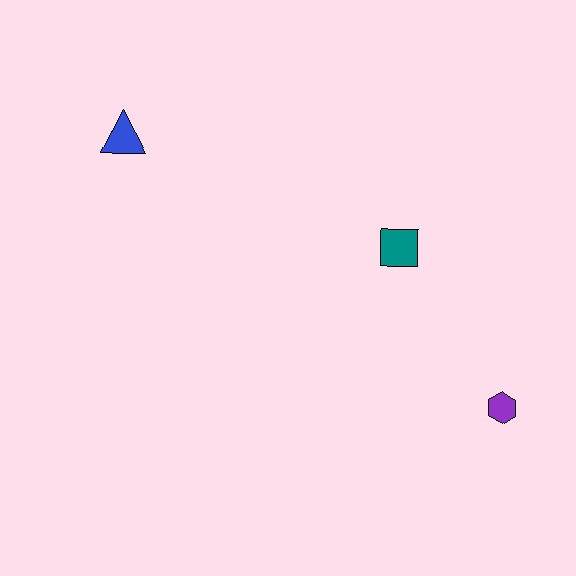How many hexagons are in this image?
There is 1 hexagon.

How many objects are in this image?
There are 3 objects.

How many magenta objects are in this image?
There are no magenta objects.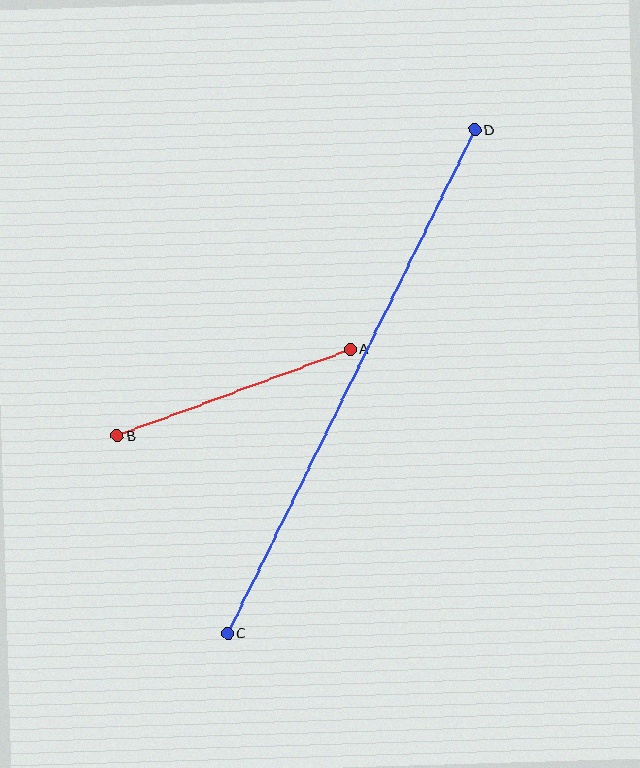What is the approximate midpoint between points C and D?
The midpoint is at approximately (351, 382) pixels.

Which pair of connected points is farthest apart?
Points C and D are farthest apart.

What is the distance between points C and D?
The distance is approximately 561 pixels.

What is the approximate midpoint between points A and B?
The midpoint is at approximately (234, 393) pixels.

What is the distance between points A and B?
The distance is approximately 249 pixels.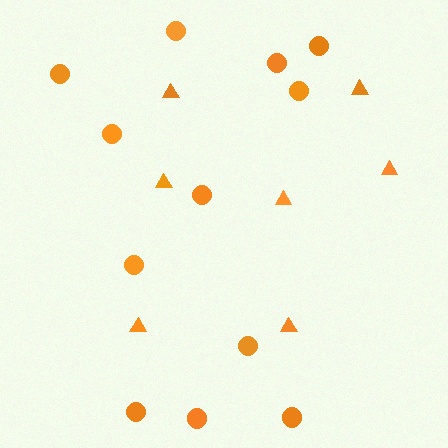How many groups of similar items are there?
There are 2 groups: one group of triangles (7) and one group of circles (12).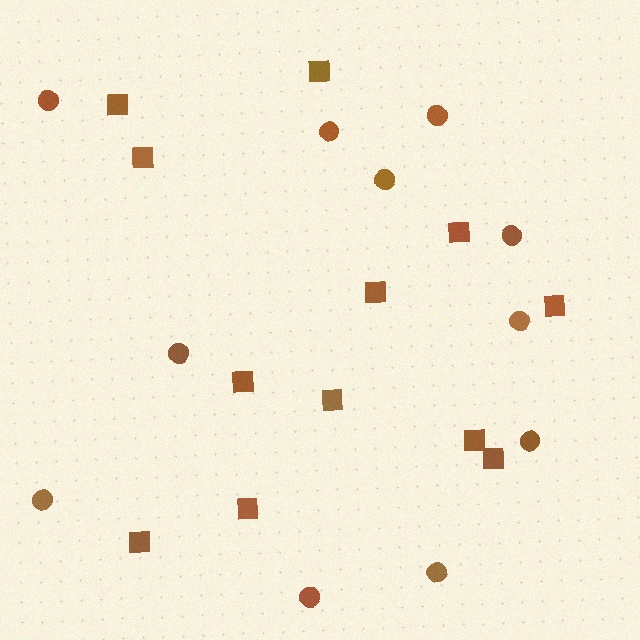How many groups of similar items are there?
There are 2 groups: one group of squares (12) and one group of circles (11).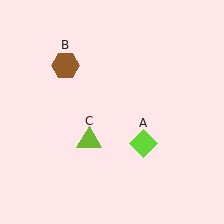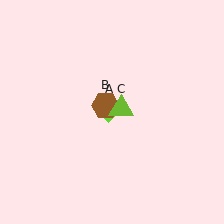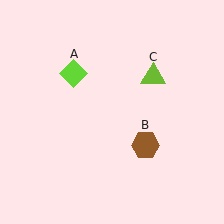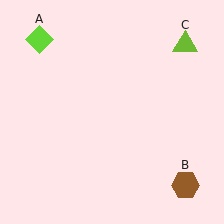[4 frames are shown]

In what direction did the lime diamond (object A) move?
The lime diamond (object A) moved up and to the left.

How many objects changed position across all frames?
3 objects changed position: lime diamond (object A), brown hexagon (object B), lime triangle (object C).